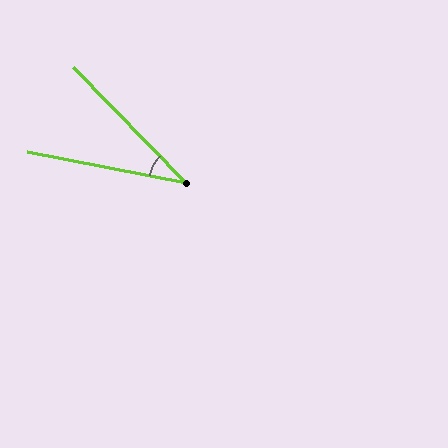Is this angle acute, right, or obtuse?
It is acute.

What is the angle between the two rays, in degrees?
Approximately 34 degrees.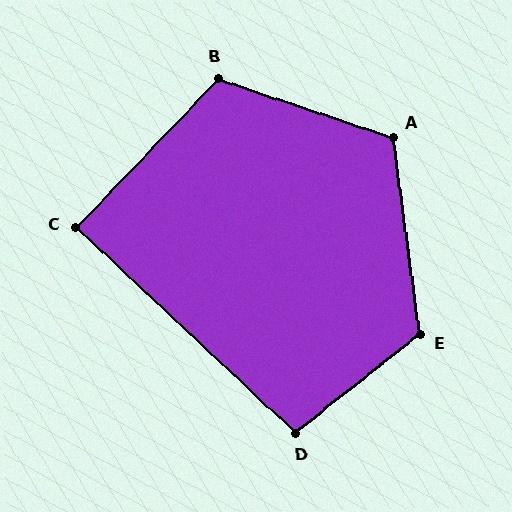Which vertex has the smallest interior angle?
C, at approximately 90 degrees.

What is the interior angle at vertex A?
Approximately 116 degrees (obtuse).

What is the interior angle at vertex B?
Approximately 115 degrees (obtuse).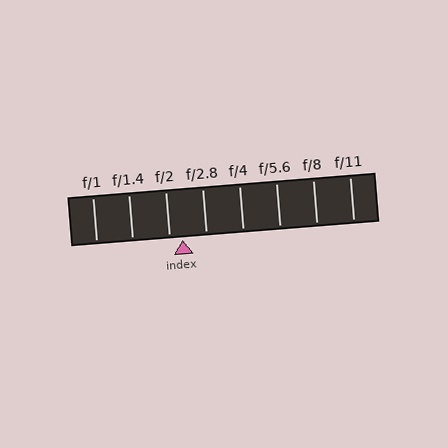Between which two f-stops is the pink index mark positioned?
The index mark is between f/2 and f/2.8.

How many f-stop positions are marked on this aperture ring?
There are 8 f-stop positions marked.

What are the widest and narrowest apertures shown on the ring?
The widest aperture shown is f/1 and the narrowest is f/11.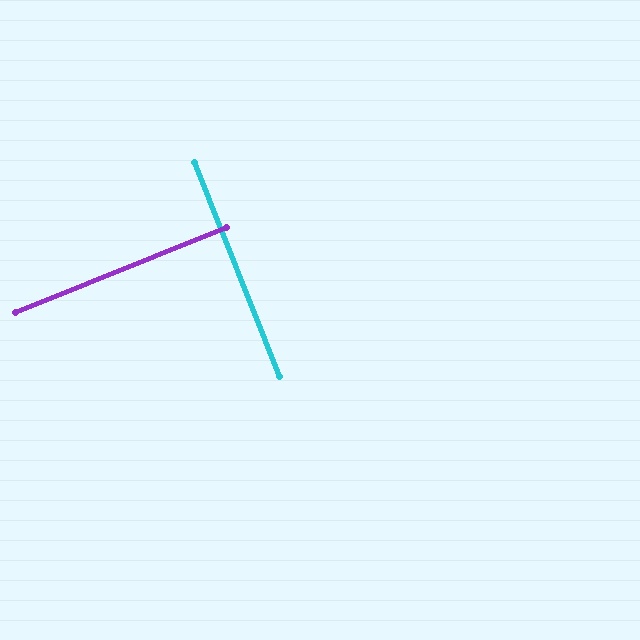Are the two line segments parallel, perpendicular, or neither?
Perpendicular — they meet at approximately 90°.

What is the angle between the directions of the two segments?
Approximately 90 degrees.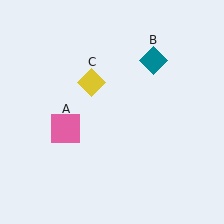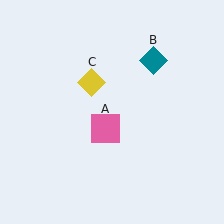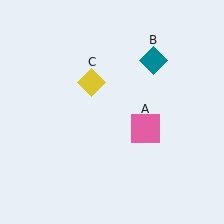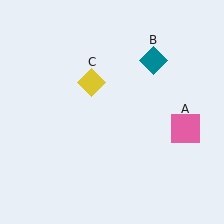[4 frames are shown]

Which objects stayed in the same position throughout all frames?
Teal diamond (object B) and yellow diamond (object C) remained stationary.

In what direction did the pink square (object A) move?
The pink square (object A) moved right.